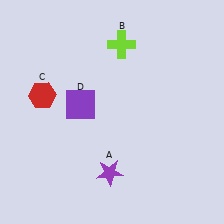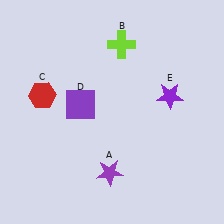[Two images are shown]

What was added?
A purple star (E) was added in Image 2.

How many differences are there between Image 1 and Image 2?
There is 1 difference between the two images.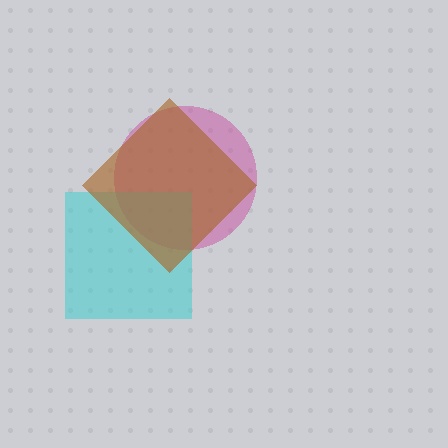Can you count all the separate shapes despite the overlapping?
Yes, there are 3 separate shapes.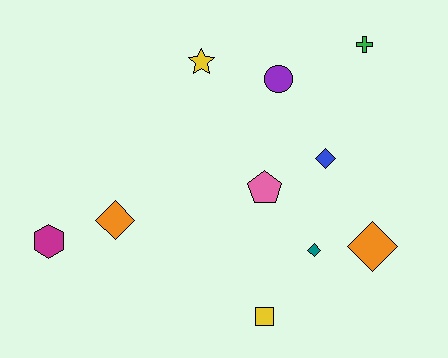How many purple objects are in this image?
There is 1 purple object.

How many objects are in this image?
There are 10 objects.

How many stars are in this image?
There is 1 star.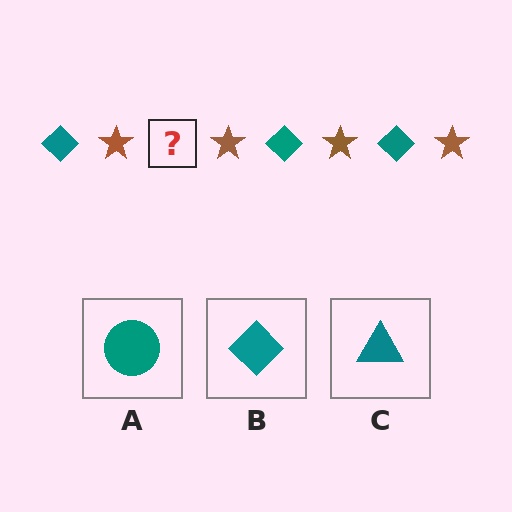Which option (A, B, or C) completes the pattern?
B.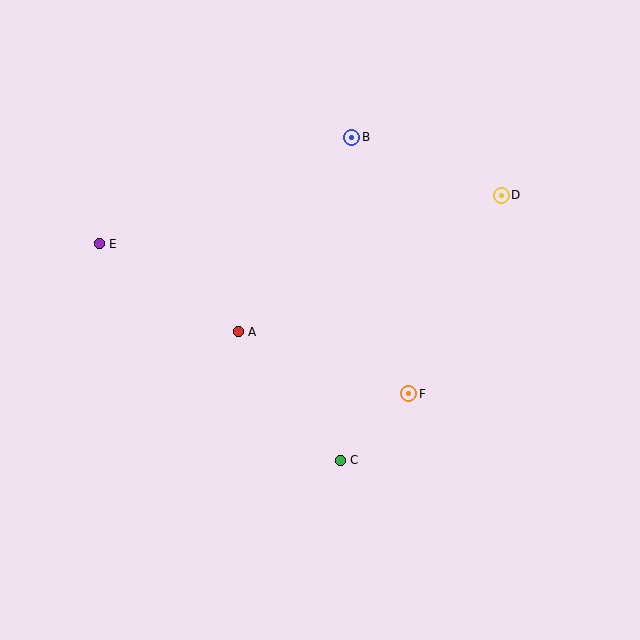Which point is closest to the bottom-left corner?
Point C is closest to the bottom-left corner.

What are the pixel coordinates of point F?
Point F is at (409, 394).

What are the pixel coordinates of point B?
Point B is at (352, 137).